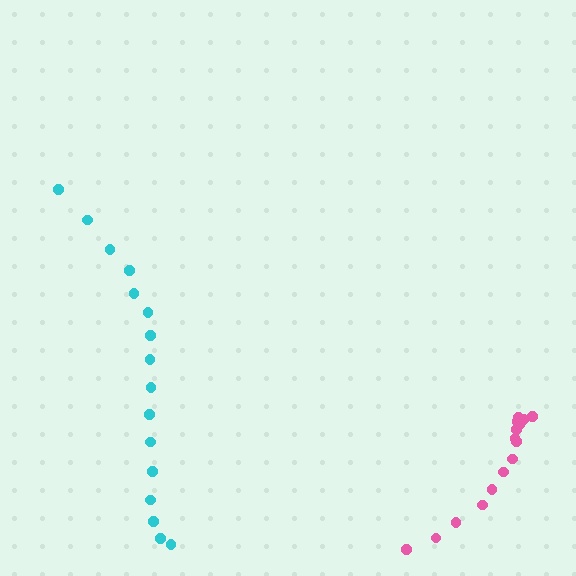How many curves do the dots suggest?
There are 2 distinct paths.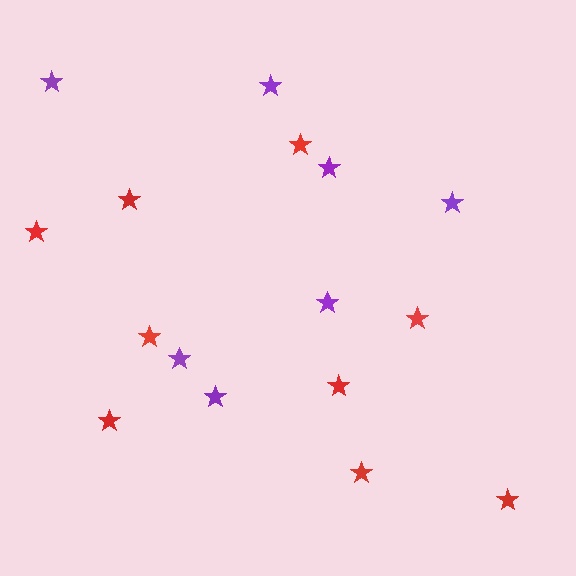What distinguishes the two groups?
There are 2 groups: one group of red stars (9) and one group of purple stars (7).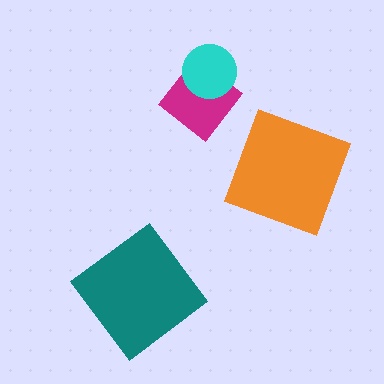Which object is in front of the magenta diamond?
The cyan circle is in front of the magenta diamond.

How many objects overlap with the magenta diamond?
1 object overlaps with the magenta diamond.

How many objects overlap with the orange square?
0 objects overlap with the orange square.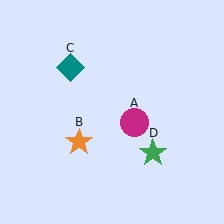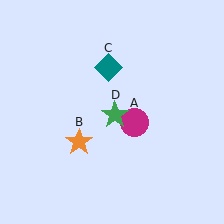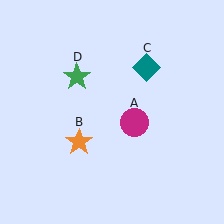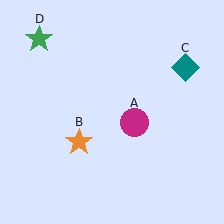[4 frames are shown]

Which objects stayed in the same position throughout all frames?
Magenta circle (object A) and orange star (object B) remained stationary.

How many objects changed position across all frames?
2 objects changed position: teal diamond (object C), green star (object D).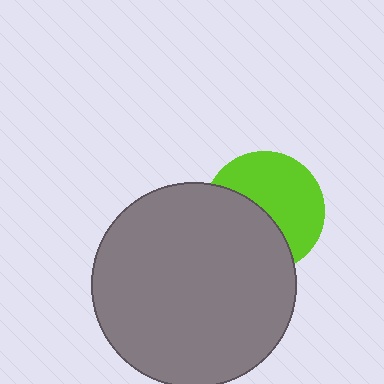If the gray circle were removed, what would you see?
You would see the complete lime circle.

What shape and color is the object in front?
The object in front is a gray circle.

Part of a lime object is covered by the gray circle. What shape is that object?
It is a circle.